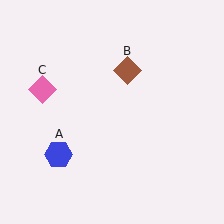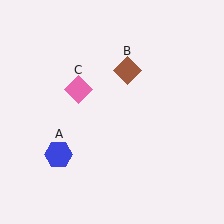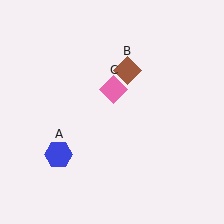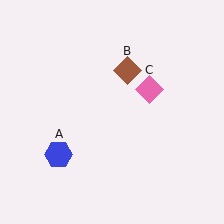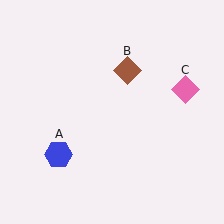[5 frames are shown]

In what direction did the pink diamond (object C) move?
The pink diamond (object C) moved right.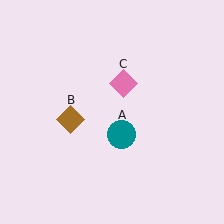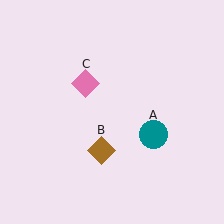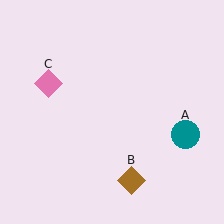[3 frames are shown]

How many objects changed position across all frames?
3 objects changed position: teal circle (object A), brown diamond (object B), pink diamond (object C).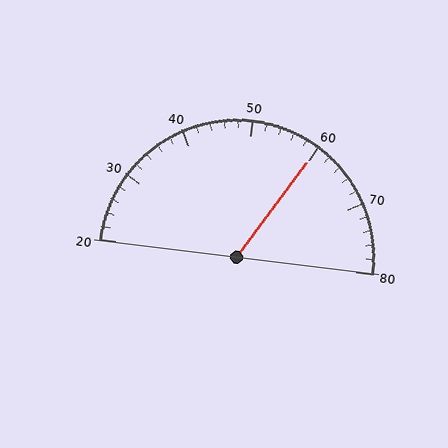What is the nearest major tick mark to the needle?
The nearest major tick mark is 60.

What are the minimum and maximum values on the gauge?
The gauge ranges from 20 to 80.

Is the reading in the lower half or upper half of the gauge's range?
The reading is in the upper half of the range (20 to 80).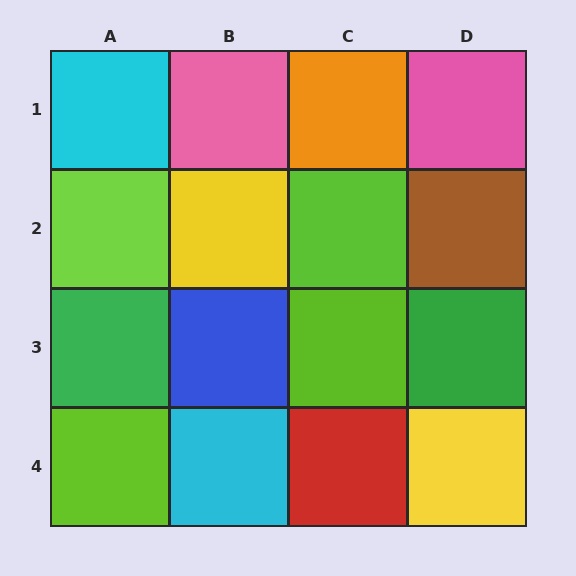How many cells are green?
2 cells are green.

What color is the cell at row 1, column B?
Pink.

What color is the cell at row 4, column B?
Cyan.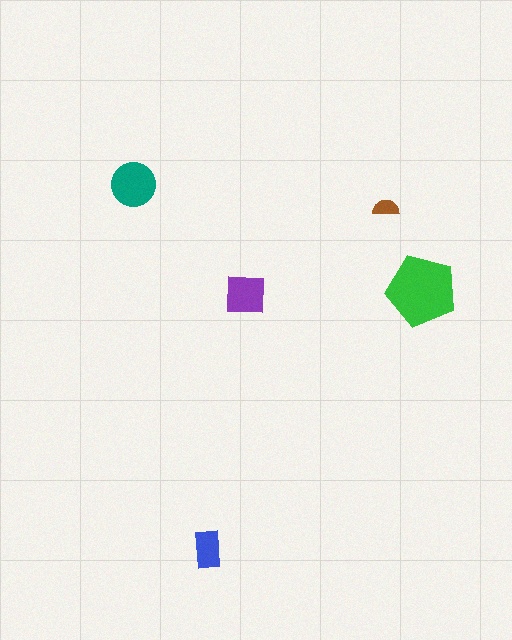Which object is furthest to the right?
The green pentagon is rightmost.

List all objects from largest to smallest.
The green pentagon, the teal circle, the purple square, the blue rectangle, the brown semicircle.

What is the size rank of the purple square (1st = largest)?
3rd.